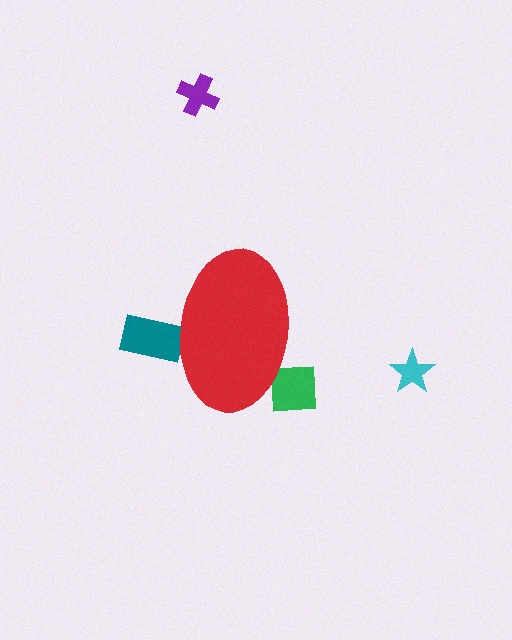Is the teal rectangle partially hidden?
Yes, the teal rectangle is partially hidden behind the red ellipse.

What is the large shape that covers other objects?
A red ellipse.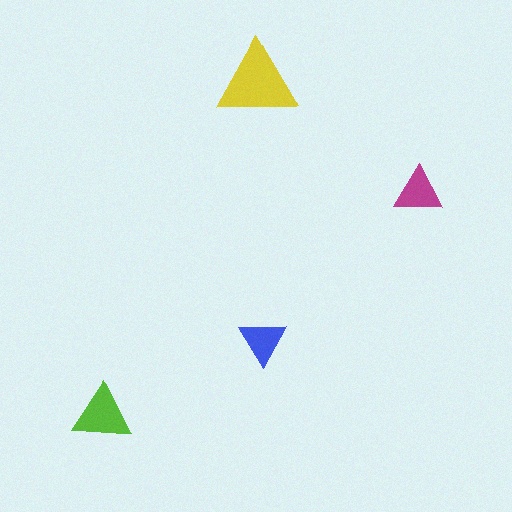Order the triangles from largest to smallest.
the yellow one, the lime one, the magenta one, the blue one.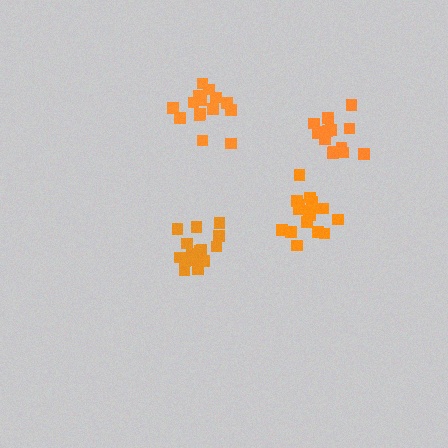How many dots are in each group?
Group 1: 18 dots, Group 2: 15 dots, Group 3: 16 dots, Group 4: 14 dots (63 total).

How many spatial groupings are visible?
There are 4 spatial groupings.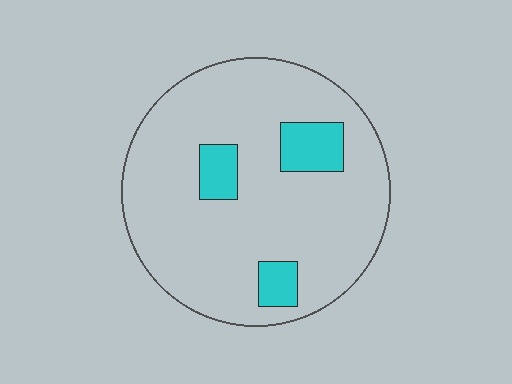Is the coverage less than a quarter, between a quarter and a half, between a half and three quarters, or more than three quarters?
Less than a quarter.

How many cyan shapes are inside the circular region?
3.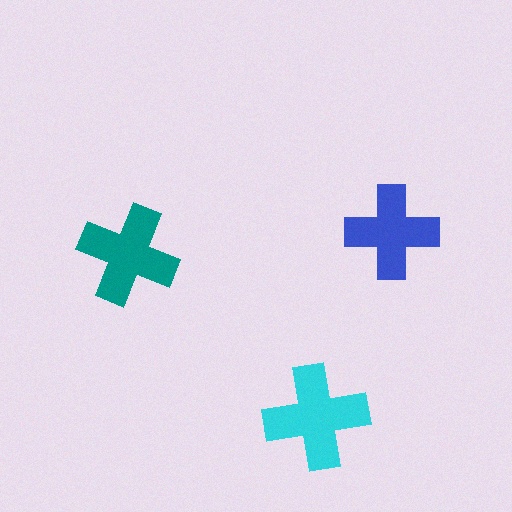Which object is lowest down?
The cyan cross is bottommost.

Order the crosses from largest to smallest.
the cyan one, the teal one, the blue one.